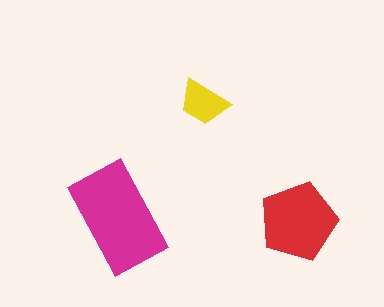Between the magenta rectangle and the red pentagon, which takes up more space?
The magenta rectangle.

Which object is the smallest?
The yellow trapezoid.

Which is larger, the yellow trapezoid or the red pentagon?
The red pentagon.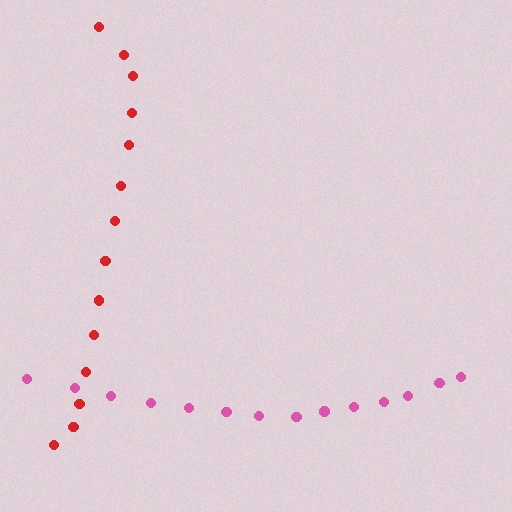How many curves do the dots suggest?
There are 2 distinct paths.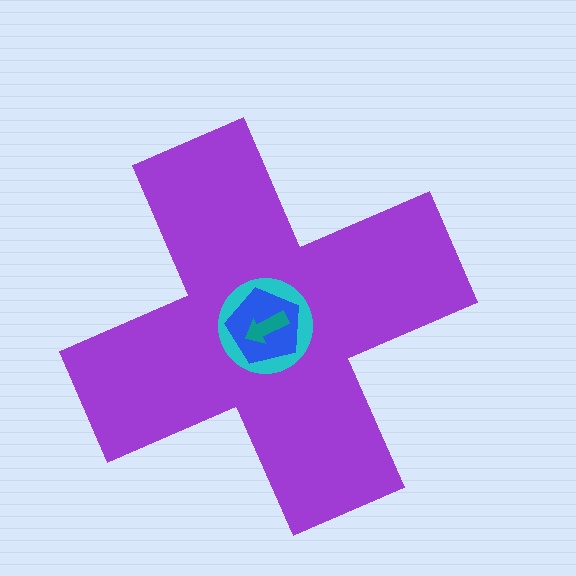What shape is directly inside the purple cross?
The cyan circle.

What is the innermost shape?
The teal arrow.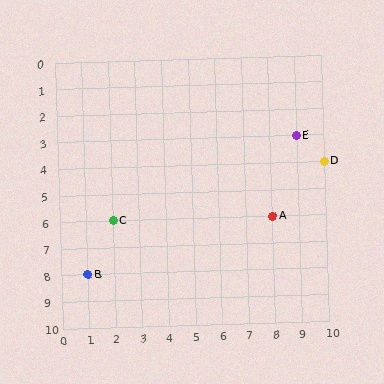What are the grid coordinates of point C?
Point C is at grid coordinates (2, 6).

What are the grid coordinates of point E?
Point E is at grid coordinates (9, 3).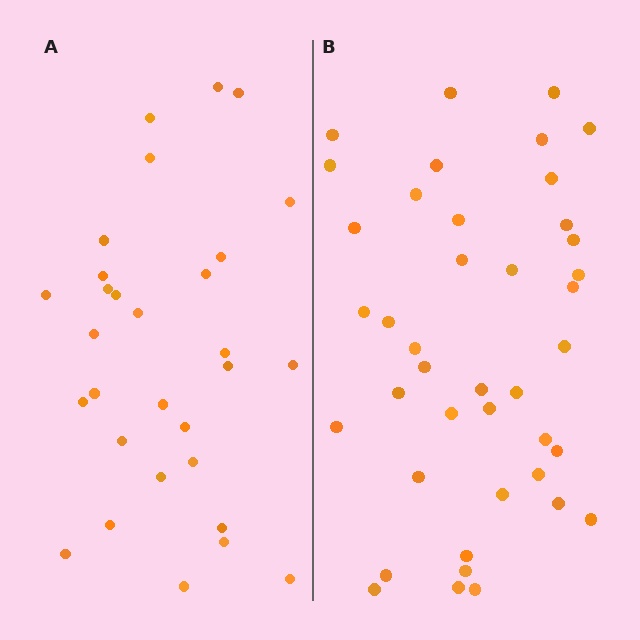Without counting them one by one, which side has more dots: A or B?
Region B (the right region) has more dots.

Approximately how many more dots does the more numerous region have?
Region B has roughly 12 or so more dots than region A.